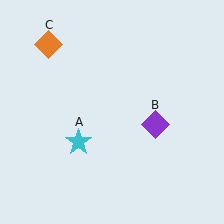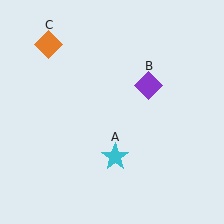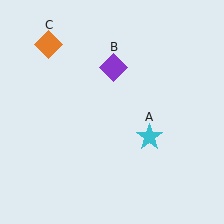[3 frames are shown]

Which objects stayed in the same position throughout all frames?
Orange diamond (object C) remained stationary.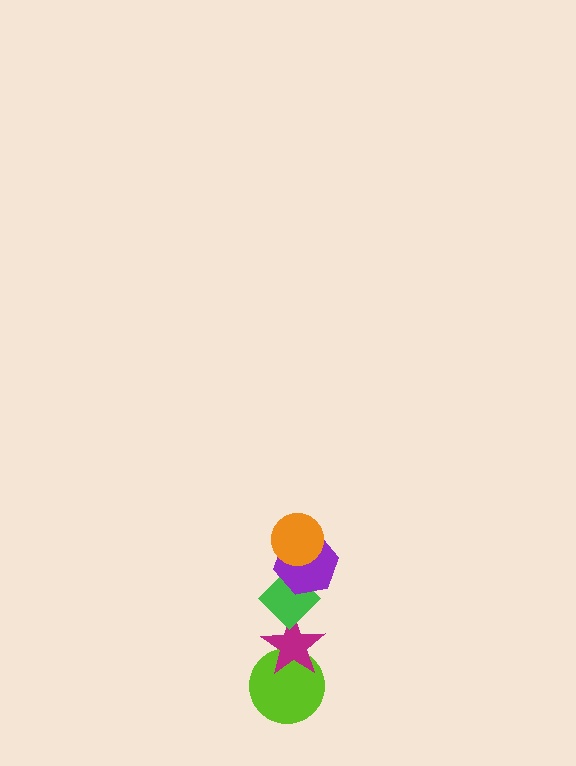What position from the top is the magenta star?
The magenta star is 4th from the top.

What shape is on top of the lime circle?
The magenta star is on top of the lime circle.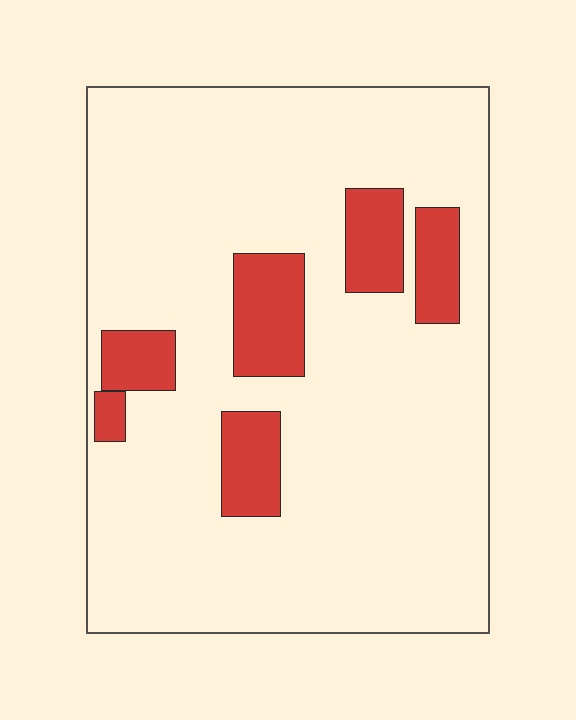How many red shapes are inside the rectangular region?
6.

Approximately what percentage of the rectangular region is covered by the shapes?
Approximately 15%.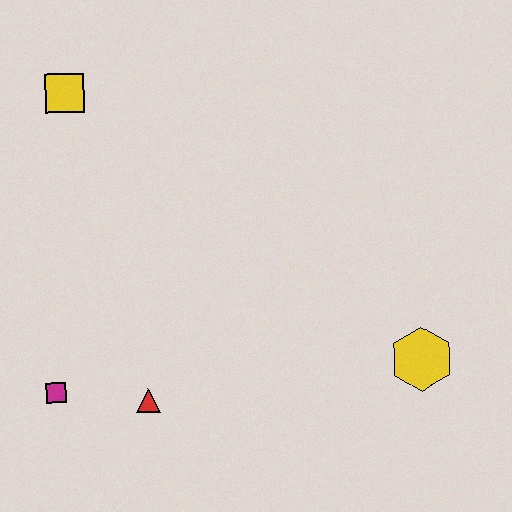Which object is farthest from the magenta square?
The yellow hexagon is farthest from the magenta square.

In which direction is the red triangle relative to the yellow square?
The red triangle is below the yellow square.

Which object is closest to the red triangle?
The magenta square is closest to the red triangle.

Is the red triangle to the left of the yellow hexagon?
Yes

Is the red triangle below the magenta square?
Yes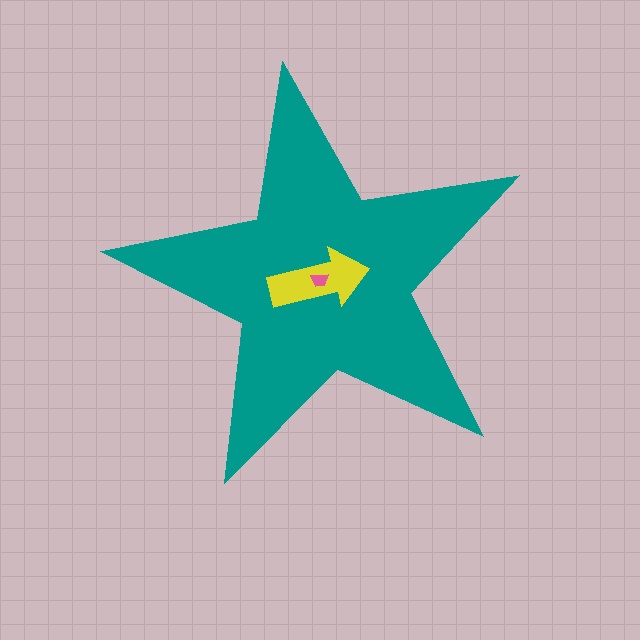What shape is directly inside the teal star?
The yellow arrow.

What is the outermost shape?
The teal star.